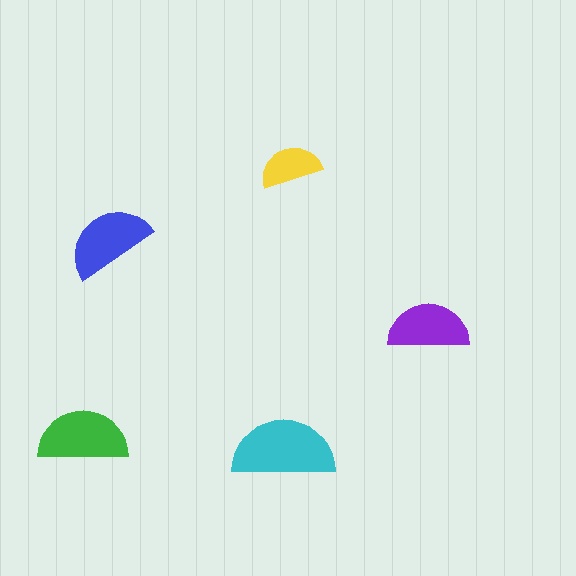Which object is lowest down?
The cyan semicircle is bottommost.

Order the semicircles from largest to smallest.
the cyan one, the green one, the blue one, the purple one, the yellow one.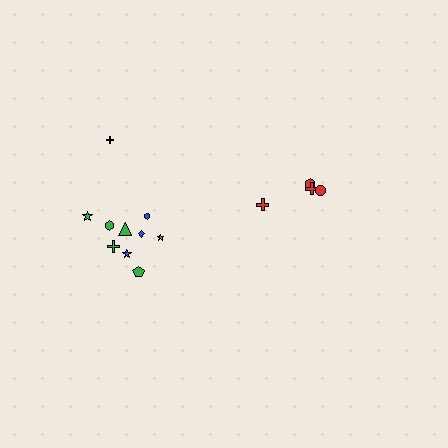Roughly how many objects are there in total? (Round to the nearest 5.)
Roughly 15 objects in total.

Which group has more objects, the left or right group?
The left group.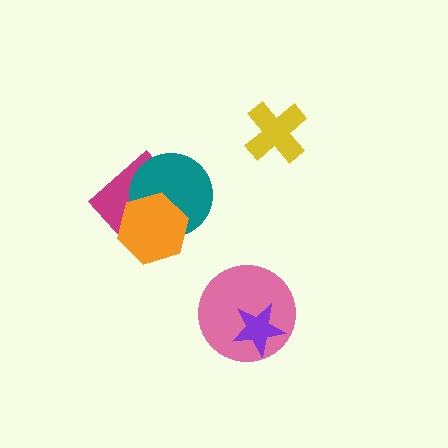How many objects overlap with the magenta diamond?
2 objects overlap with the magenta diamond.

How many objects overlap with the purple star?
1 object overlaps with the purple star.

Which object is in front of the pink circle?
The purple star is in front of the pink circle.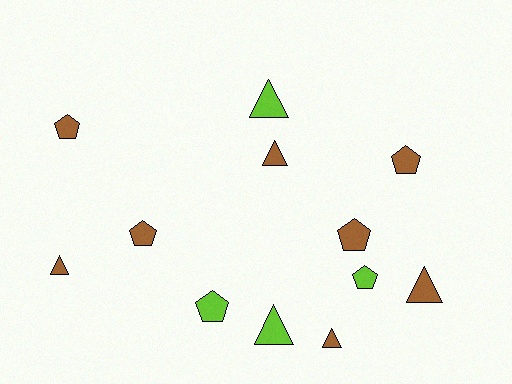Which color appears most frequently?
Brown, with 8 objects.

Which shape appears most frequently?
Pentagon, with 6 objects.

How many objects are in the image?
There are 12 objects.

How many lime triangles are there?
There are 2 lime triangles.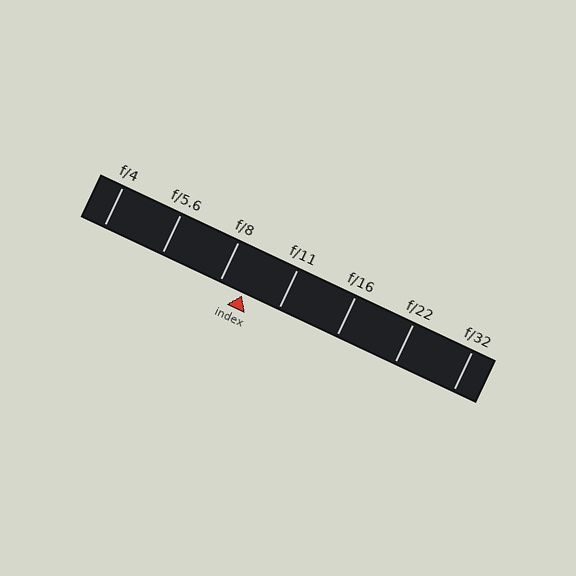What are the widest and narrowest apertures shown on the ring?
The widest aperture shown is f/4 and the narrowest is f/32.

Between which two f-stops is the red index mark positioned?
The index mark is between f/8 and f/11.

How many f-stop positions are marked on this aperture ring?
There are 7 f-stop positions marked.